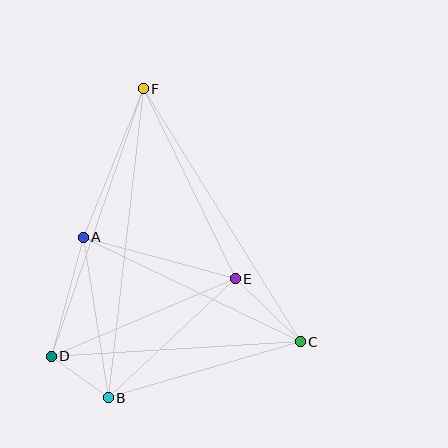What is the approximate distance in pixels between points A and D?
The distance between A and D is approximately 123 pixels.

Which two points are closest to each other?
Points B and D are closest to each other.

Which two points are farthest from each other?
Points B and F are farthest from each other.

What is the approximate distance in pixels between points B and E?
The distance between B and E is approximately 174 pixels.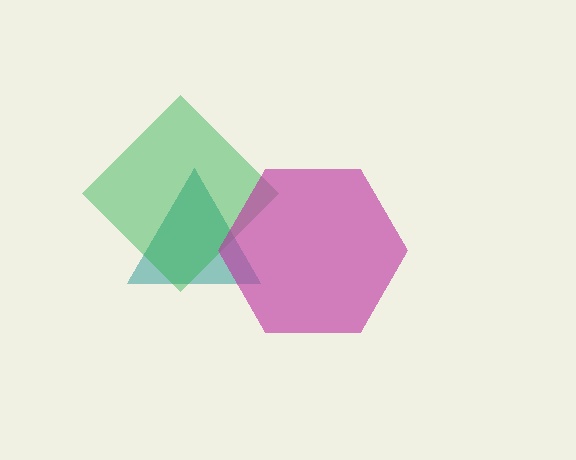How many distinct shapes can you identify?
There are 3 distinct shapes: a teal triangle, a green diamond, a magenta hexagon.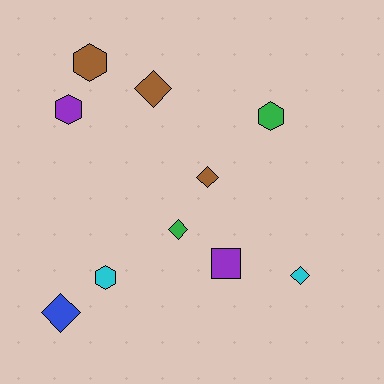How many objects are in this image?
There are 10 objects.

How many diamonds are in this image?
There are 5 diamonds.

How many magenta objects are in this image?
There are no magenta objects.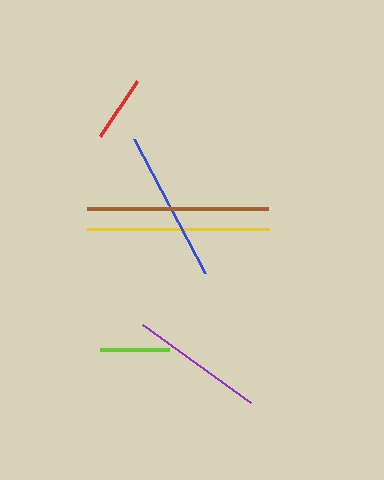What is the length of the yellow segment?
The yellow segment is approximately 182 pixels long.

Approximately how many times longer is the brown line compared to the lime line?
The brown line is approximately 2.6 times the length of the lime line.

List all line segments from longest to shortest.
From longest to shortest: yellow, brown, blue, purple, lime, red.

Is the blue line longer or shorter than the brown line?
The brown line is longer than the blue line.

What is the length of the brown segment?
The brown segment is approximately 181 pixels long.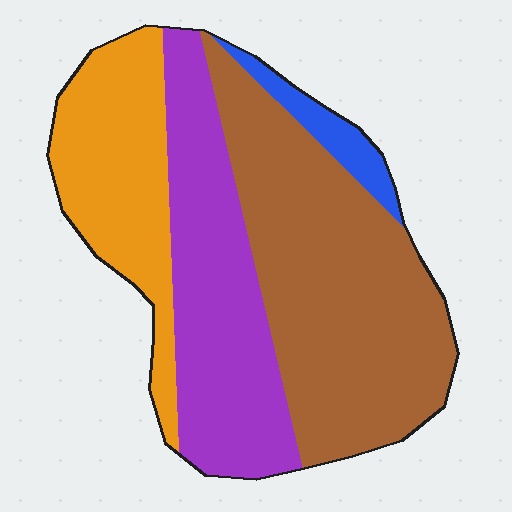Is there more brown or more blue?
Brown.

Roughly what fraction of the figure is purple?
Purple covers around 30% of the figure.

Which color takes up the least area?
Blue, at roughly 5%.